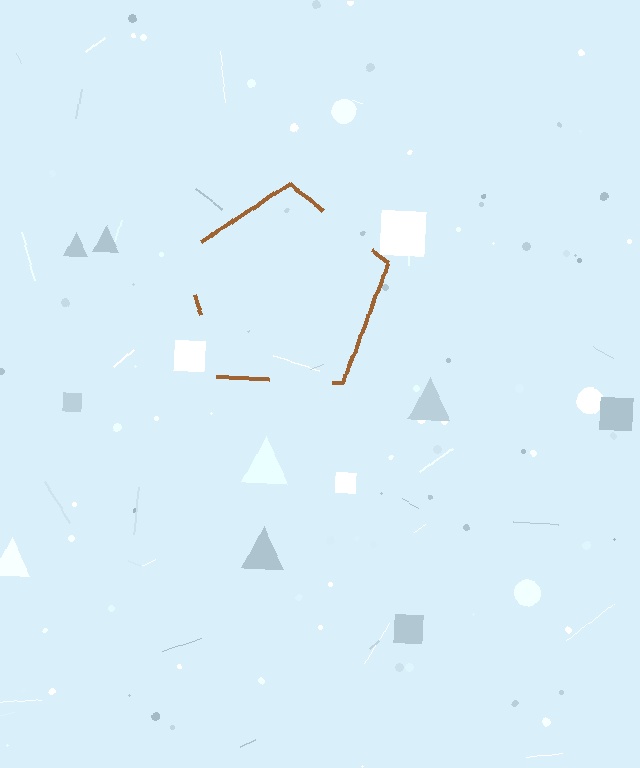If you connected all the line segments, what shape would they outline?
They would outline a pentagon.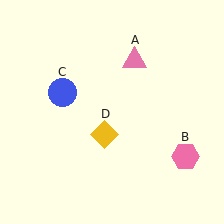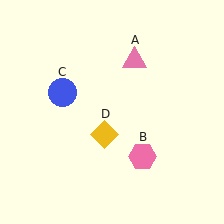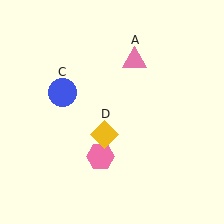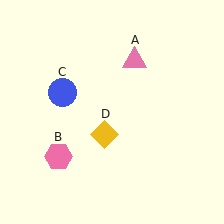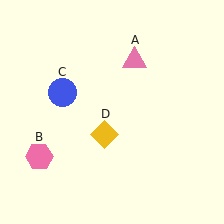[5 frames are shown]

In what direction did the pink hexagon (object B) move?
The pink hexagon (object B) moved left.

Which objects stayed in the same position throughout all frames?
Pink triangle (object A) and blue circle (object C) and yellow diamond (object D) remained stationary.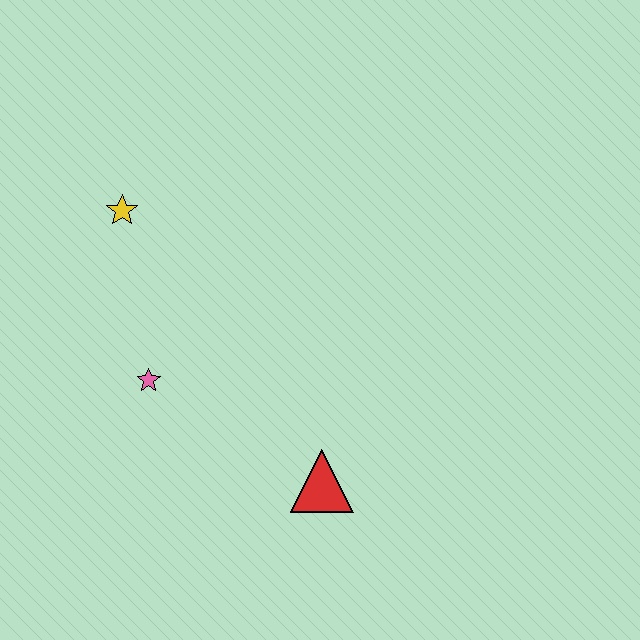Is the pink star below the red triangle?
No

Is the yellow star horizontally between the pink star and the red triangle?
No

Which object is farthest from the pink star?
The red triangle is farthest from the pink star.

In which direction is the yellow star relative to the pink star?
The yellow star is above the pink star.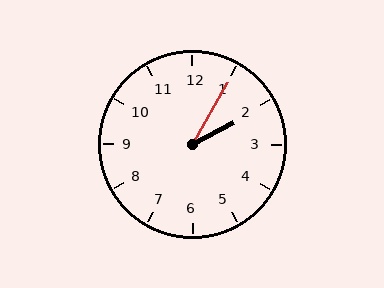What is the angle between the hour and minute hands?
Approximately 32 degrees.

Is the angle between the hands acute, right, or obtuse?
It is acute.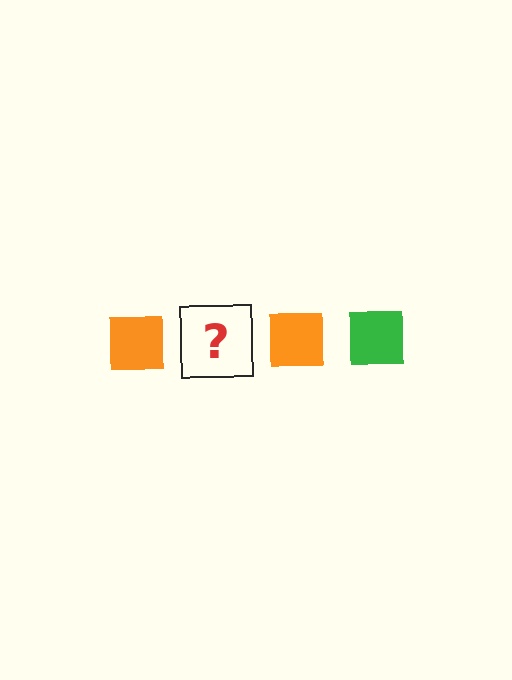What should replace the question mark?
The question mark should be replaced with a green square.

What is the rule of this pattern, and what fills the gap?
The rule is that the pattern cycles through orange, green squares. The gap should be filled with a green square.